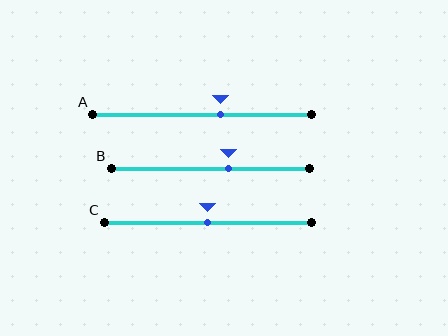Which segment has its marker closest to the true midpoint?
Segment C has its marker closest to the true midpoint.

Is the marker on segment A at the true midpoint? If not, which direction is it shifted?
No, the marker on segment A is shifted to the right by about 9% of the segment length.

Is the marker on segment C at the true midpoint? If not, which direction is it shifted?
Yes, the marker on segment C is at the true midpoint.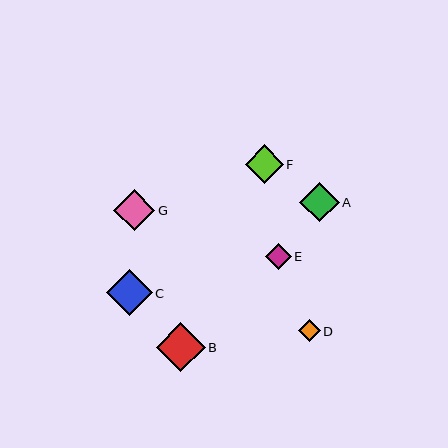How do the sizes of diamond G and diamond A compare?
Diamond G and diamond A are approximately the same size.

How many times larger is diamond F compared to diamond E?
Diamond F is approximately 1.5 times the size of diamond E.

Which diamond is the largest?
Diamond B is the largest with a size of approximately 49 pixels.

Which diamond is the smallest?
Diamond D is the smallest with a size of approximately 22 pixels.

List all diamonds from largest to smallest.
From largest to smallest: B, C, G, A, F, E, D.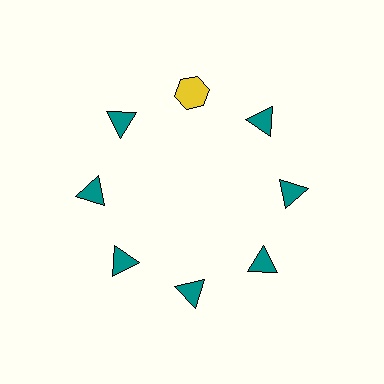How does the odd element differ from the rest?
It differs in both color (yellow instead of teal) and shape (hexagon instead of triangle).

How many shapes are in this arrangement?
There are 8 shapes arranged in a ring pattern.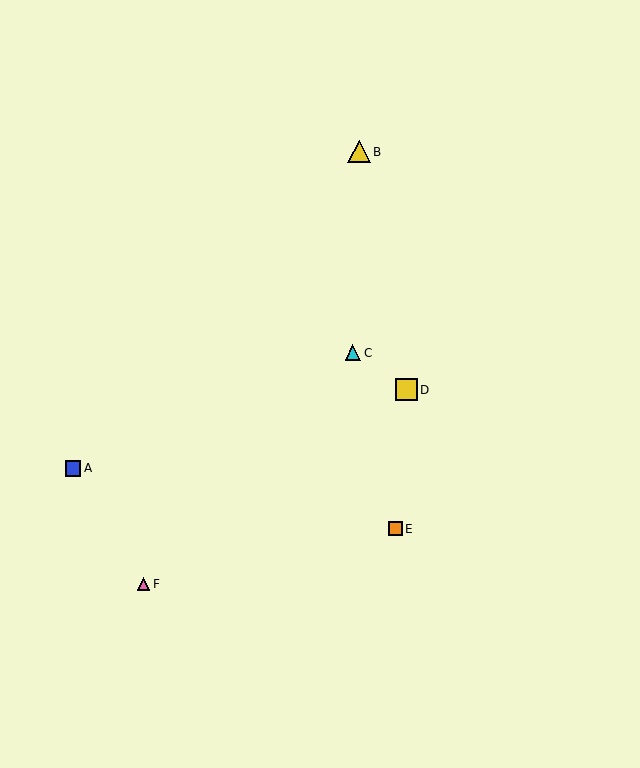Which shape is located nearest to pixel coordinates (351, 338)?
The cyan triangle (labeled C) at (353, 353) is nearest to that location.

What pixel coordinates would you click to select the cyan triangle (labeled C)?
Click at (353, 353) to select the cyan triangle C.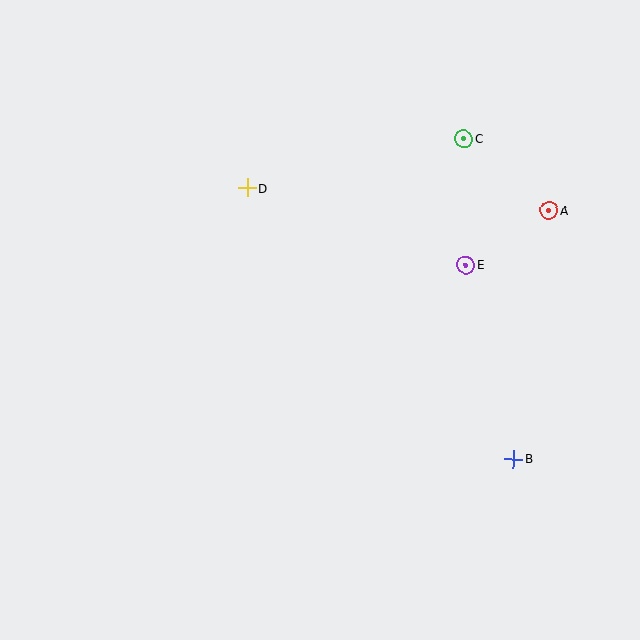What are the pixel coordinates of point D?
Point D is at (247, 188).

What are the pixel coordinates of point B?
Point B is at (513, 459).